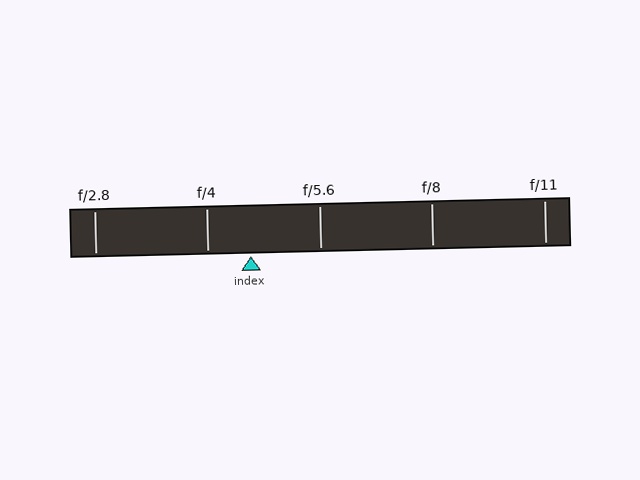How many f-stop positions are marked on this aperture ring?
There are 5 f-stop positions marked.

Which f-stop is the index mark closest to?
The index mark is closest to f/4.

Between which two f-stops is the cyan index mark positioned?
The index mark is between f/4 and f/5.6.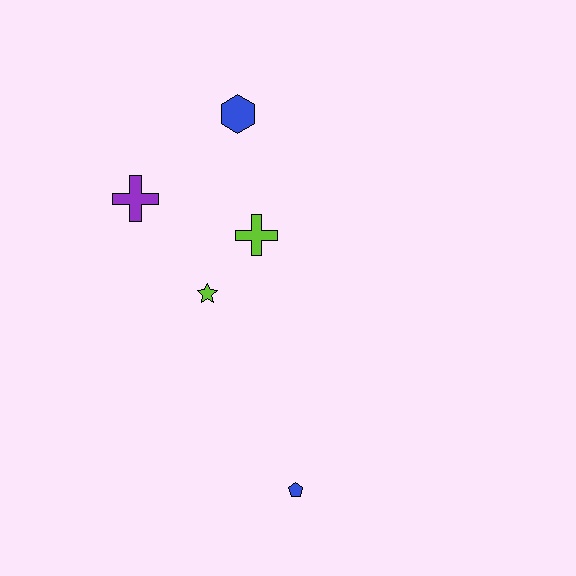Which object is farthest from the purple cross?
The blue pentagon is farthest from the purple cross.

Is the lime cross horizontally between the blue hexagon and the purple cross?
No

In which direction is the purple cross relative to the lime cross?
The purple cross is to the left of the lime cross.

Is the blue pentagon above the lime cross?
No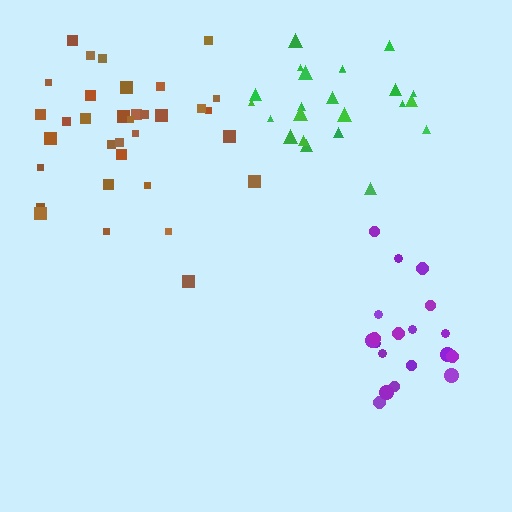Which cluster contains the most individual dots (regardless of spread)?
Brown (34).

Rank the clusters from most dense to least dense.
green, purple, brown.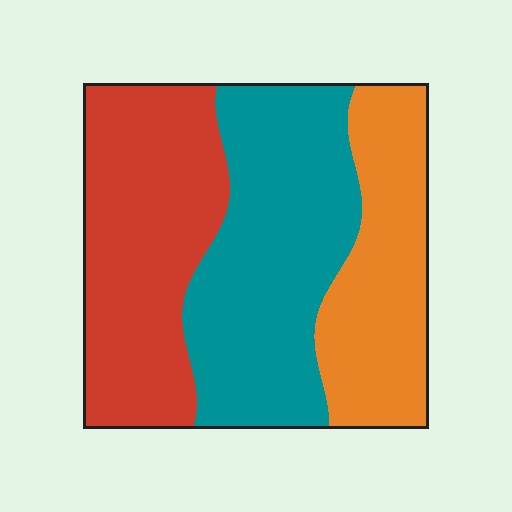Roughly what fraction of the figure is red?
Red covers about 35% of the figure.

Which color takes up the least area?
Orange, at roughly 25%.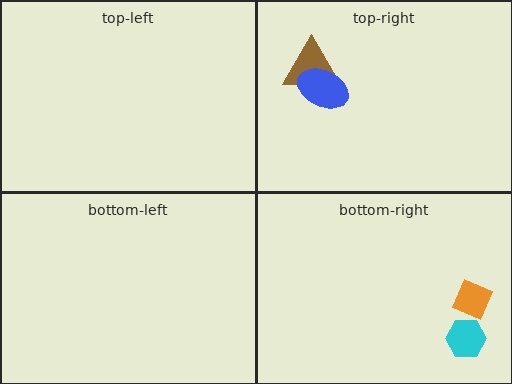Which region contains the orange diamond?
The bottom-right region.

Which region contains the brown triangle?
The top-right region.